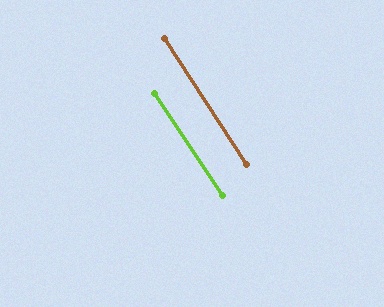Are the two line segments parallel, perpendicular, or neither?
Parallel — their directions differ by only 0.5°.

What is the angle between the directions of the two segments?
Approximately 0 degrees.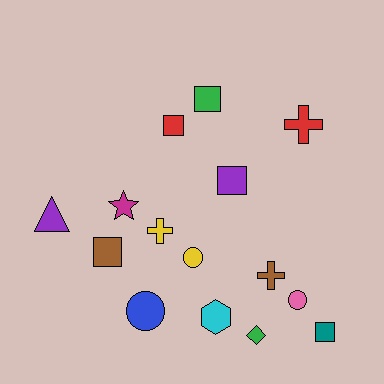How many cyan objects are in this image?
There is 1 cyan object.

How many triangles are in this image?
There is 1 triangle.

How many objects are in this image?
There are 15 objects.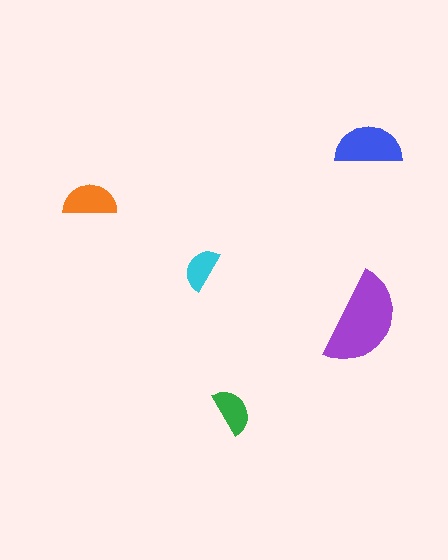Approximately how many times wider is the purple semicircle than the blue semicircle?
About 1.5 times wider.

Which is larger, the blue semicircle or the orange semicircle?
The blue one.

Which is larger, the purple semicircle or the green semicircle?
The purple one.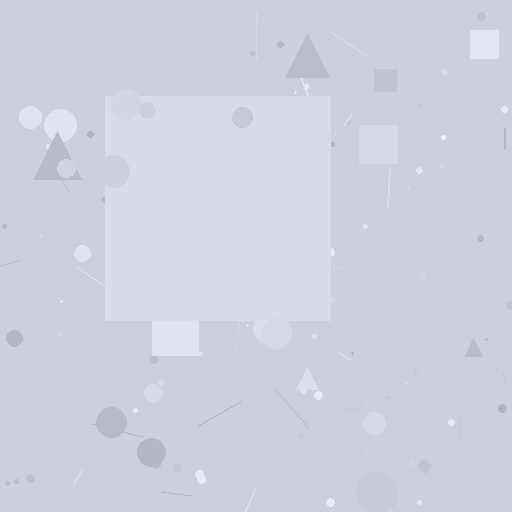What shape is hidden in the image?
A square is hidden in the image.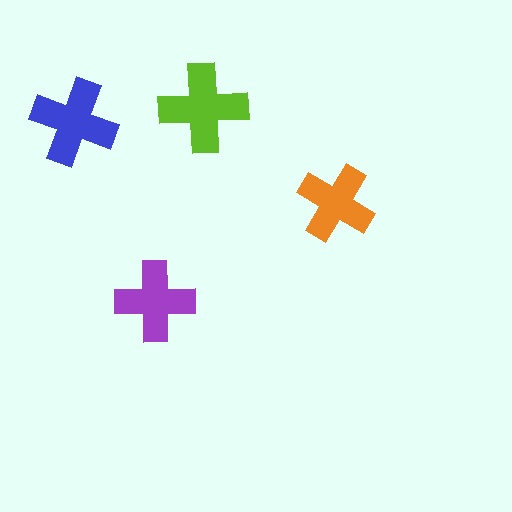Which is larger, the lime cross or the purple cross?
The lime one.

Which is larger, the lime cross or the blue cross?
The lime one.